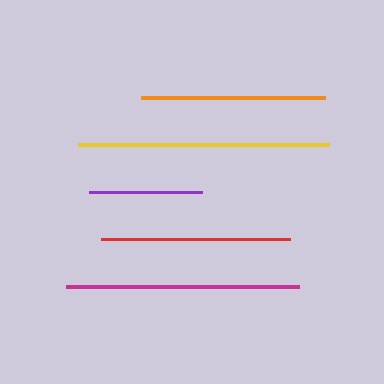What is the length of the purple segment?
The purple segment is approximately 113 pixels long.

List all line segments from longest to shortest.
From longest to shortest: yellow, magenta, red, orange, purple.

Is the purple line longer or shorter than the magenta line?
The magenta line is longer than the purple line.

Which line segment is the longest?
The yellow line is the longest at approximately 251 pixels.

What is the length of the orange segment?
The orange segment is approximately 184 pixels long.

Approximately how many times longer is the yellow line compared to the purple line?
The yellow line is approximately 2.2 times the length of the purple line.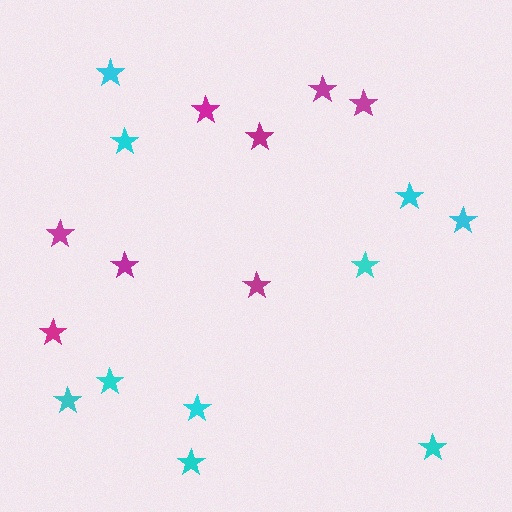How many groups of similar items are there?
There are 2 groups: one group of cyan stars (10) and one group of magenta stars (8).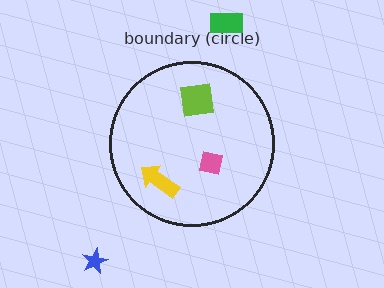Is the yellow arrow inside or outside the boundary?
Inside.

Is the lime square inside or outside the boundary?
Inside.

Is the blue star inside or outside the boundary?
Outside.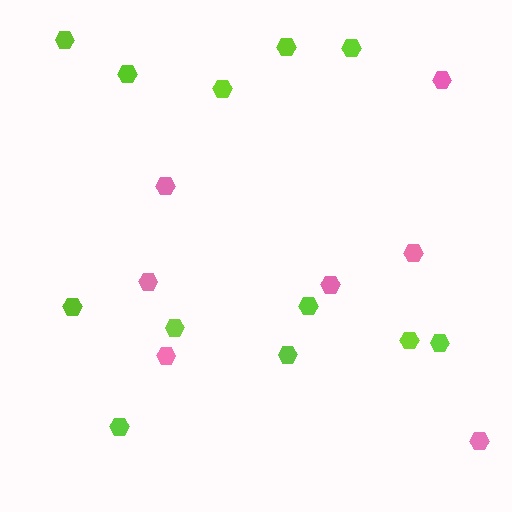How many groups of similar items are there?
There are 2 groups: one group of lime hexagons (12) and one group of pink hexagons (7).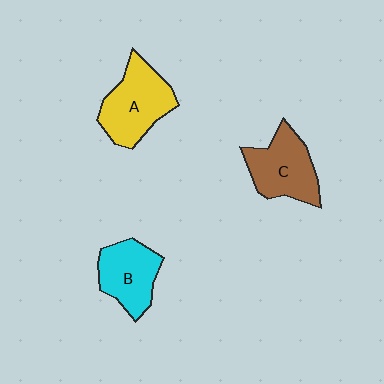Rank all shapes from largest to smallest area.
From largest to smallest: A (yellow), C (brown), B (cyan).